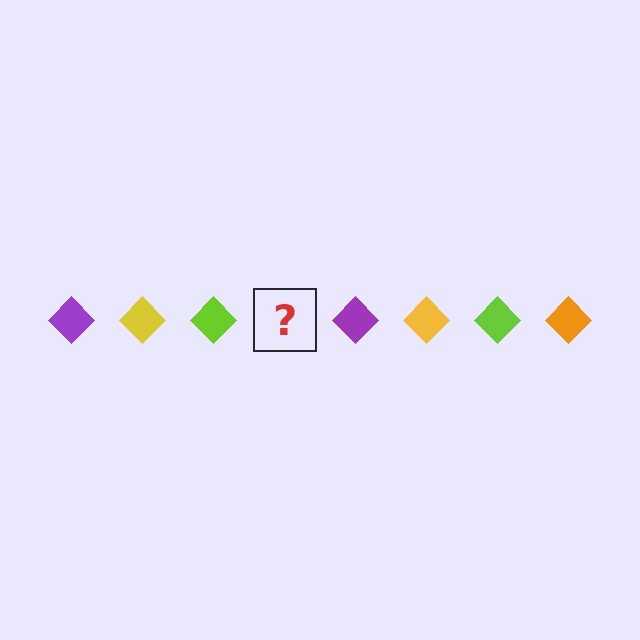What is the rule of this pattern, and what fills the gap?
The rule is that the pattern cycles through purple, yellow, lime, orange diamonds. The gap should be filled with an orange diamond.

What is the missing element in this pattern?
The missing element is an orange diamond.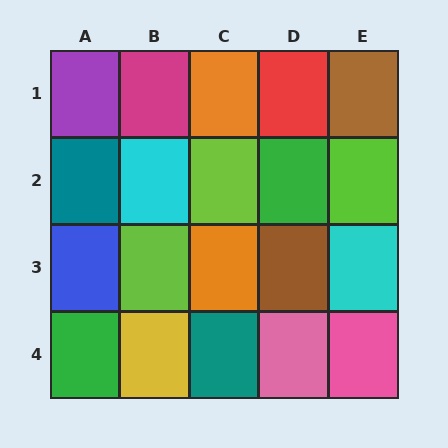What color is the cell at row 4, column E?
Pink.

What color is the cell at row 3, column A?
Blue.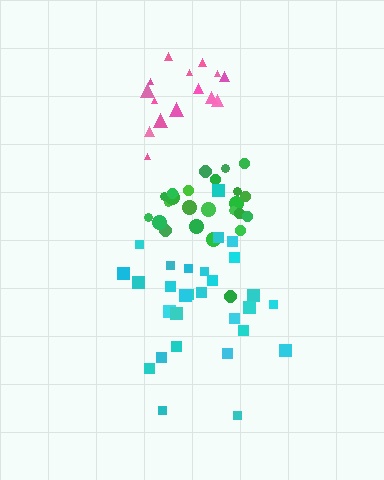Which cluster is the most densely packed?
Green.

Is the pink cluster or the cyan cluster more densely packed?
Pink.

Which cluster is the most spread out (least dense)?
Cyan.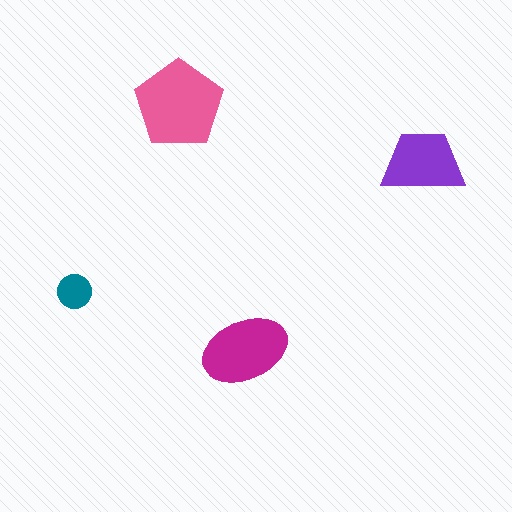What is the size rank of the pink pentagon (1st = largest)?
1st.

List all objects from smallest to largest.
The teal circle, the purple trapezoid, the magenta ellipse, the pink pentagon.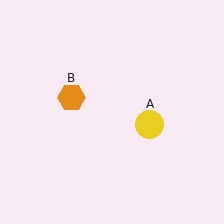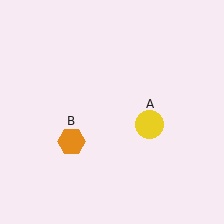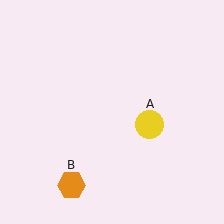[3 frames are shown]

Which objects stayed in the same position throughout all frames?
Yellow circle (object A) remained stationary.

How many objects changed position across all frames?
1 object changed position: orange hexagon (object B).